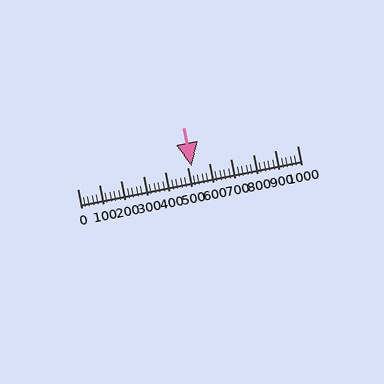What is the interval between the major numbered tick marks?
The major tick marks are spaced 100 units apart.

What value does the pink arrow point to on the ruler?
The pink arrow points to approximately 520.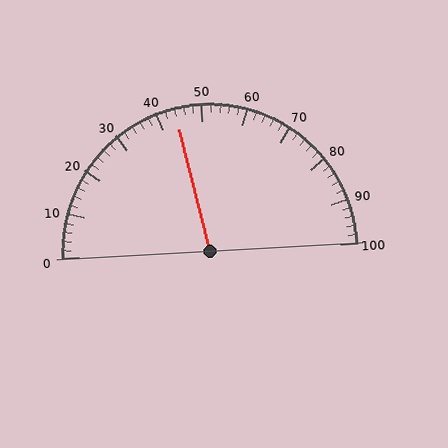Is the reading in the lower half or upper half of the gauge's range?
The reading is in the lower half of the range (0 to 100).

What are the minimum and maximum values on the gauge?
The gauge ranges from 0 to 100.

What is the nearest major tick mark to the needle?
The nearest major tick mark is 40.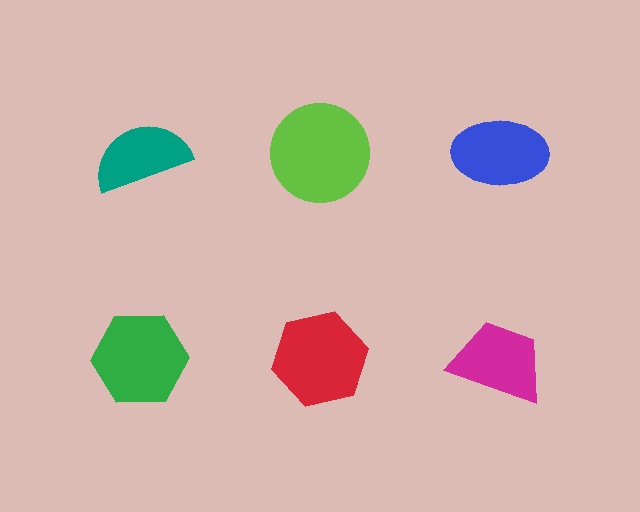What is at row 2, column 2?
A red hexagon.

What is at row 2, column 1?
A green hexagon.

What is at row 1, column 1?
A teal semicircle.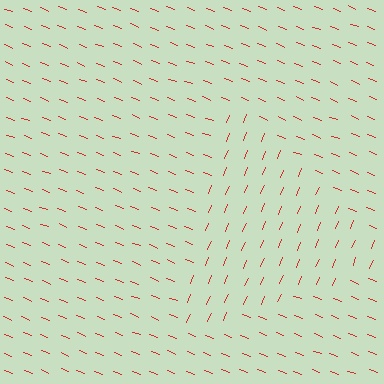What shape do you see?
I see a triangle.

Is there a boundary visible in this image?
Yes, there is a texture boundary formed by a change in line orientation.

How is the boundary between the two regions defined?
The boundary is defined purely by a change in line orientation (approximately 88 degrees difference). All lines are the same color and thickness.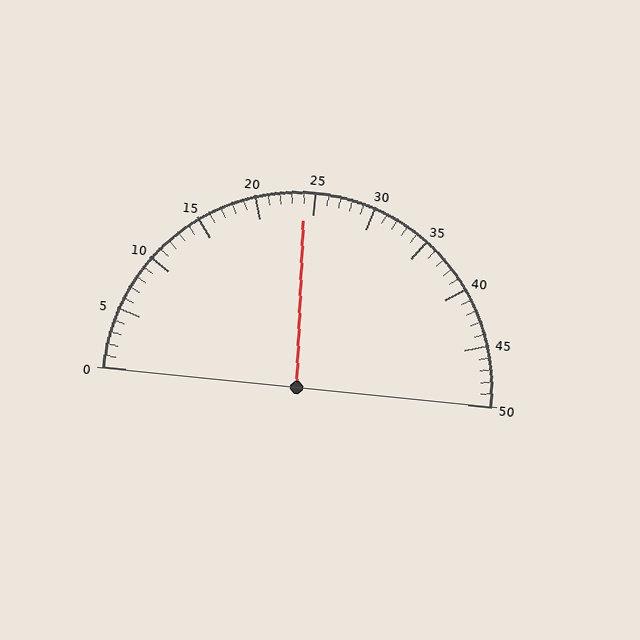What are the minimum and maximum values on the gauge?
The gauge ranges from 0 to 50.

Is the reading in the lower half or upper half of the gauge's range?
The reading is in the lower half of the range (0 to 50).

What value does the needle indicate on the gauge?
The needle indicates approximately 24.